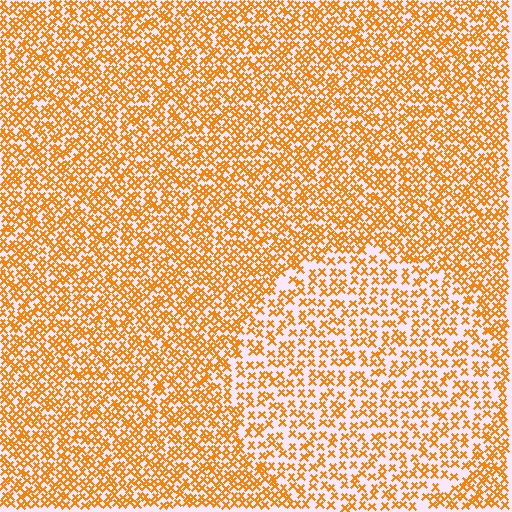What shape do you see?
I see a circle.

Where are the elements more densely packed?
The elements are more densely packed outside the circle boundary.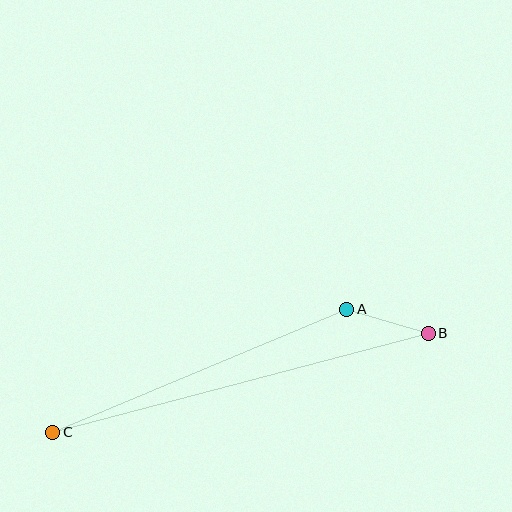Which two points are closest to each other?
Points A and B are closest to each other.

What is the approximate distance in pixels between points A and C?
The distance between A and C is approximately 319 pixels.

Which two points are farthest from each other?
Points B and C are farthest from each other.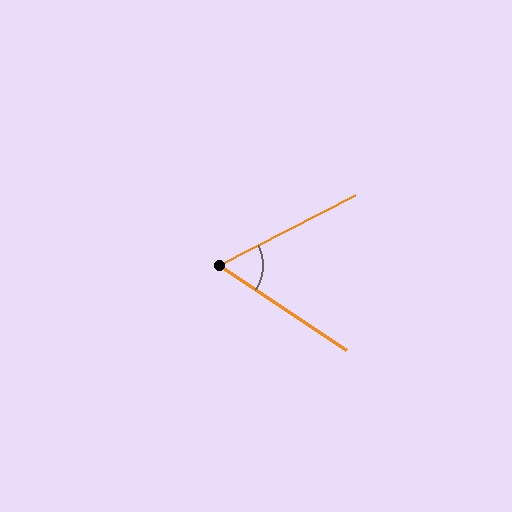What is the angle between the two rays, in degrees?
Approximately 61 degrees.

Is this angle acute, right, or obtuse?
It is acute.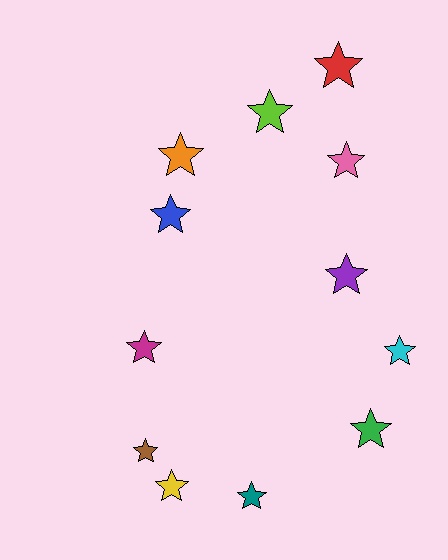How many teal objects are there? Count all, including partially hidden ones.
There is 1 teal object.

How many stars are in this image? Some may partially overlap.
There are 12 stars.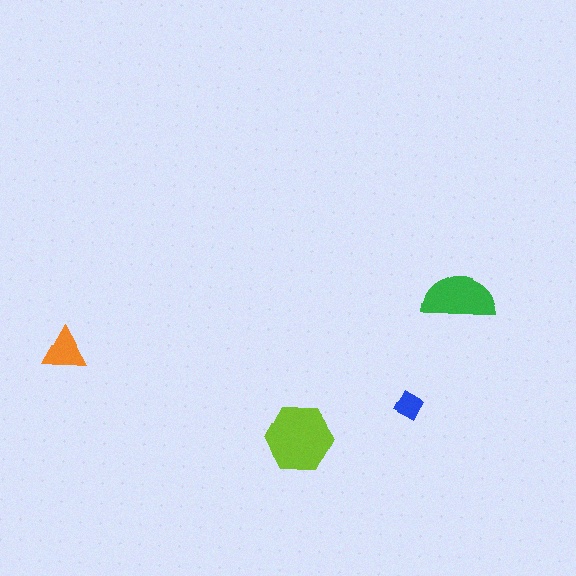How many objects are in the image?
There are 4 objects in the image.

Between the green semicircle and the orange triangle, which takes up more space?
The green semicircle.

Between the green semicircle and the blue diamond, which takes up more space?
The green semicircle.